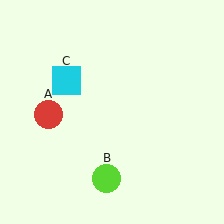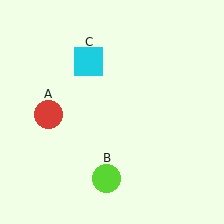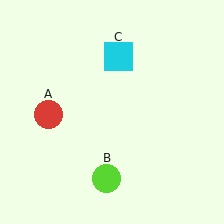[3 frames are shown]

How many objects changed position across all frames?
1 object changed position: cyan square (object C).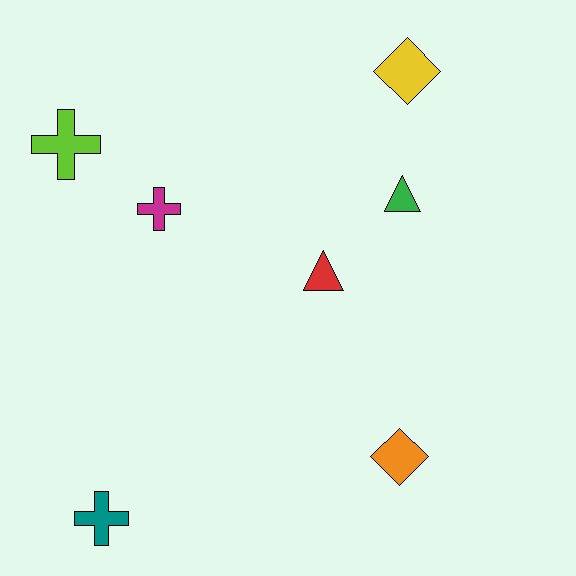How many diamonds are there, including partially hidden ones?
There are 2 diamonds.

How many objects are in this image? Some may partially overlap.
There are 7 objects.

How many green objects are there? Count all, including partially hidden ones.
There is 1 green object.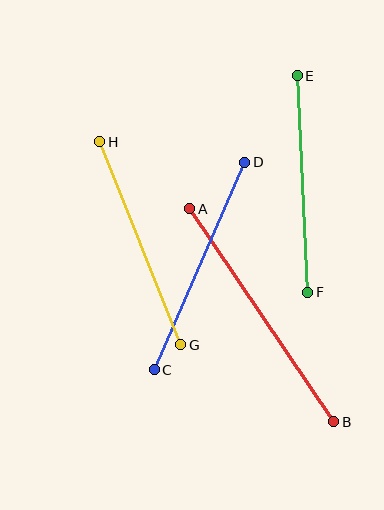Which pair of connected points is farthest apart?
Points A and B are farthest apart.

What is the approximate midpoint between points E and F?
The midpoint is at approximately (302, 184) pixels.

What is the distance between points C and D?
The distance is approximately 226 pixels.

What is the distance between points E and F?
The distance is approximately 217 pixels.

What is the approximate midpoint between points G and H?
The midpoint is at approximately (140, 243) pixels.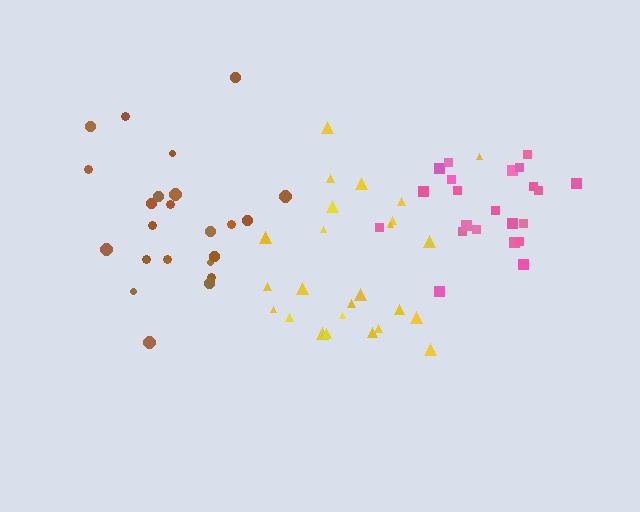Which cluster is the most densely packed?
Pink.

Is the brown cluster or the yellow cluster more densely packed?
Brown.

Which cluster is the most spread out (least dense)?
Yellow.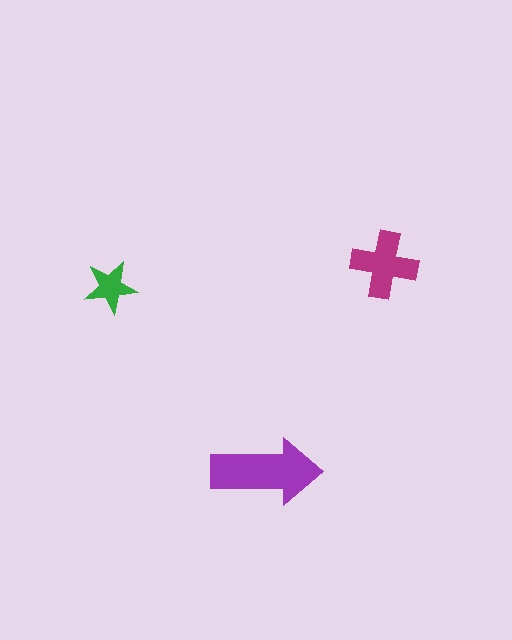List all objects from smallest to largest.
The green star, the magenta cross, the purple arrow.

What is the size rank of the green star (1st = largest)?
3rd.